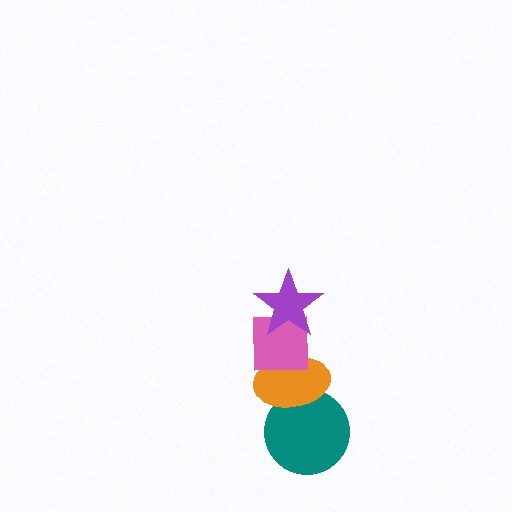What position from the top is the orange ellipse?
The orange ellipse is 3rd from the top.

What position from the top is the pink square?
The pink square is 2nd from the top.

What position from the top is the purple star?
The purple star is 1st from the top.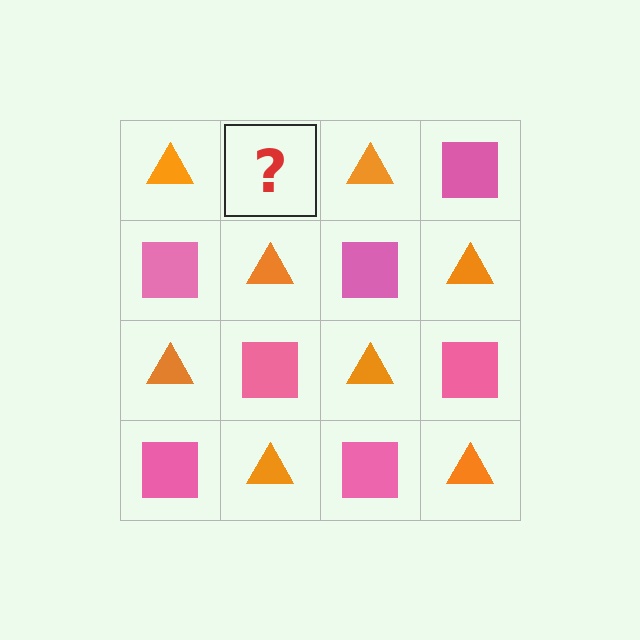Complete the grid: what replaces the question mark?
The question mark should be replaced with a pink square.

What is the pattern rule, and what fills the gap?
The rule is that it alternates orange triangle and pink square in a checkerboard pattern. The gap should be filled with a pink square.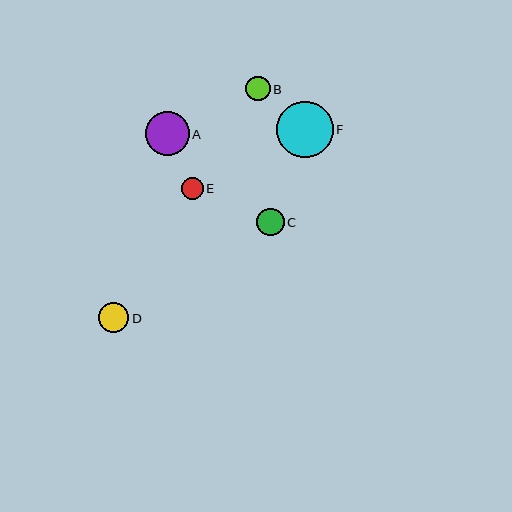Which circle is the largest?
Circle F is the largest with a size of approximately 56 pixels.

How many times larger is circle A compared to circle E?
Circle A is approximately 2.0 times the size of circle E.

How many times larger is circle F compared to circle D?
Circle F is approximately 1.9 times the size of circle D.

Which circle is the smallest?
Circle E is the smallest with a size of approximately 22 pixels.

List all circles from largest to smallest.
From largest to smallest: F, A, D, C, B, E.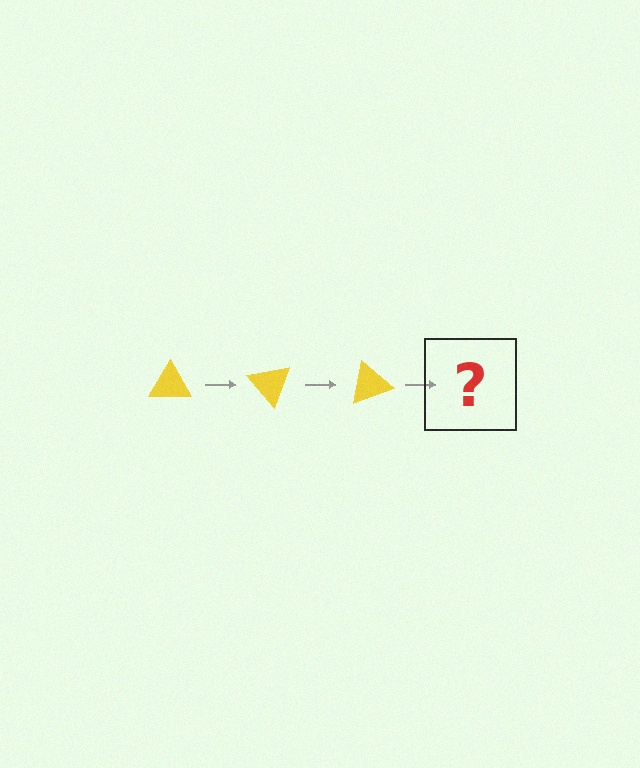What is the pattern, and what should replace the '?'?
The pattern is that the triangle rotates 50 degrees each step. The '?' should be a yellow triangle rotated 150 degrees.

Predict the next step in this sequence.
The next step is a yellow triangle rotated 150 degrees.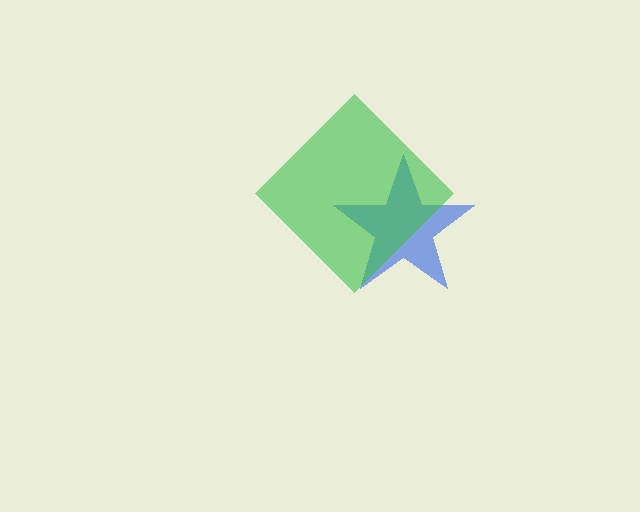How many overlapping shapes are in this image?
There are 2 overlapping shapes in the image.